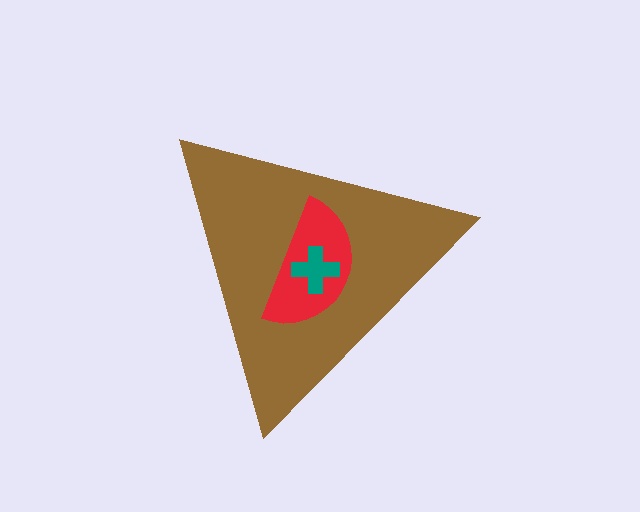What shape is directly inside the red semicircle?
The teal cross.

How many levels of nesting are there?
3.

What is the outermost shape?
The brown triangle.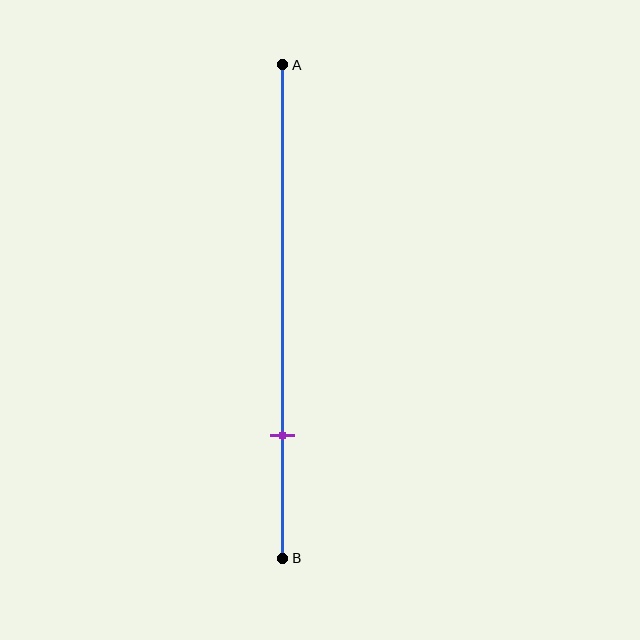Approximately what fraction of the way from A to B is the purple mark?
The purple mark is approximately 75% of the way from A to B.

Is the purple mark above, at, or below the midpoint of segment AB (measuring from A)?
The purple mark is below the midpoint of segment AB.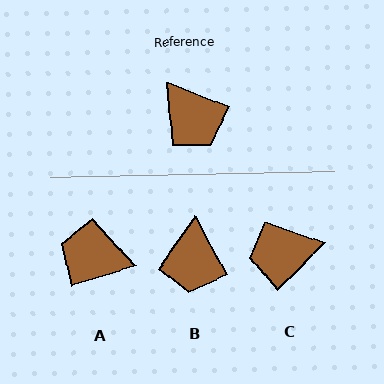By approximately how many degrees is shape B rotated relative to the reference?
Approximately 40 degrees clockwise.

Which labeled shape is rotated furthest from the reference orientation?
A, about 141 degrees away.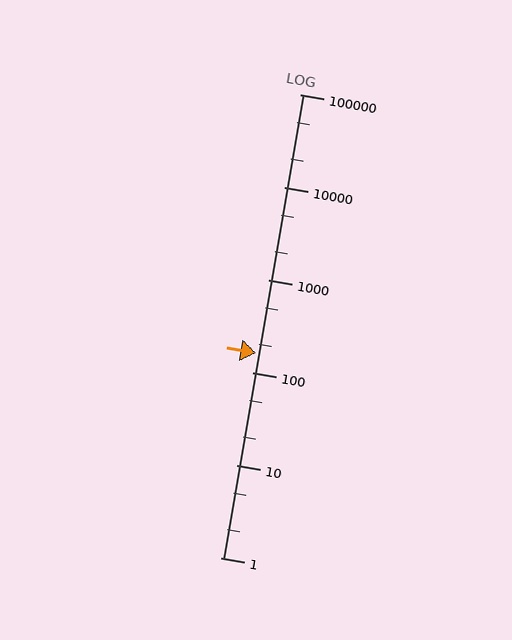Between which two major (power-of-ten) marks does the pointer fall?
The pointer is between 100 and 1000.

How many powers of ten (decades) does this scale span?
The scale spans 5 decades, from 1 to 100000.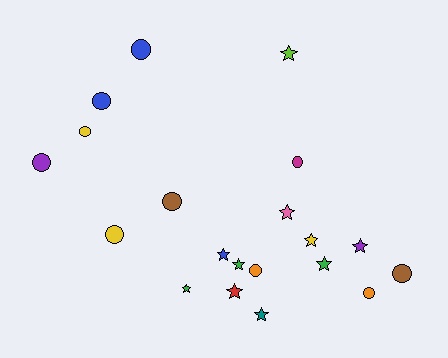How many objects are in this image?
There are 20 objects.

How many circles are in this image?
There are 10 circles.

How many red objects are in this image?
There is 1 red object.